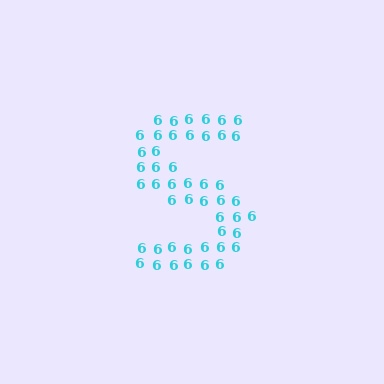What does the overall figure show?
The overall figure shows the letter S.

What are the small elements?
The small elements are digit 6's.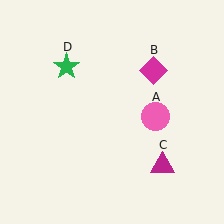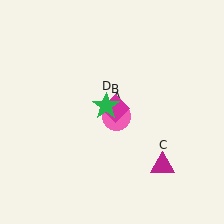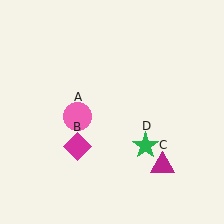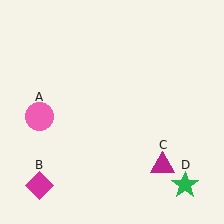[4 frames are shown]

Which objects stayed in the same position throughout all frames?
Magenta triangle (object C) remained stationary.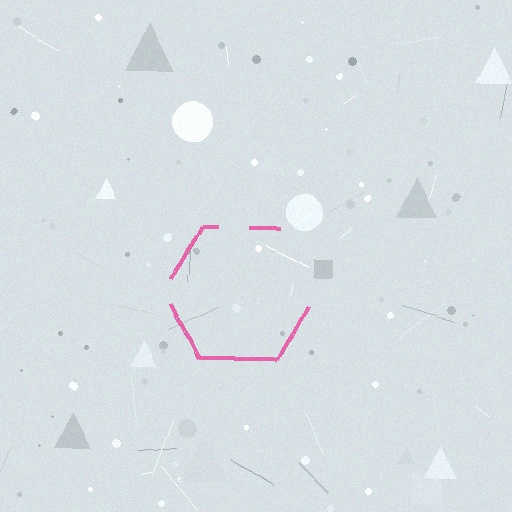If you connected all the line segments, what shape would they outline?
They would outline a hexagon.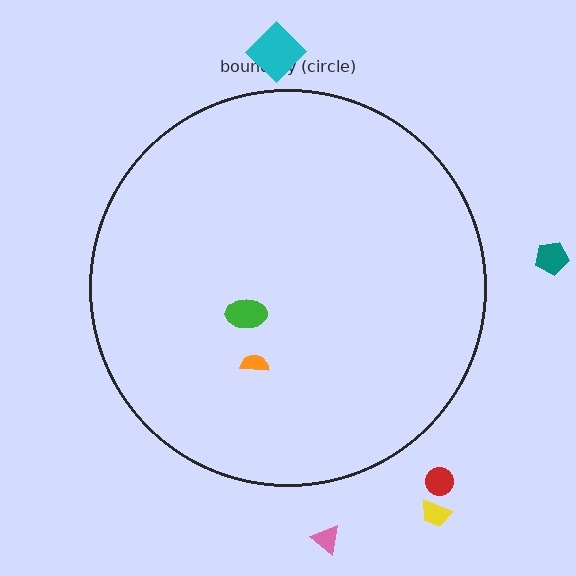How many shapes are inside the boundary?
2 inside, 5 outside.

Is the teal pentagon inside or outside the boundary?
Outside.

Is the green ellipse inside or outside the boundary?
Inside.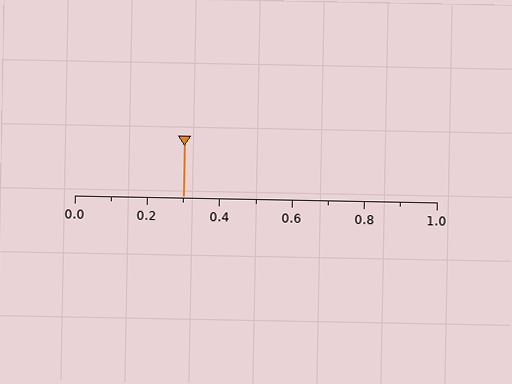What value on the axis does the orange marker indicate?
The marker indicates approximately 0.3.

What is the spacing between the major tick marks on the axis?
The major ticks are spaced 0.2 apart.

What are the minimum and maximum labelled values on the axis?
The axis runs from 0.0 to 1.0.